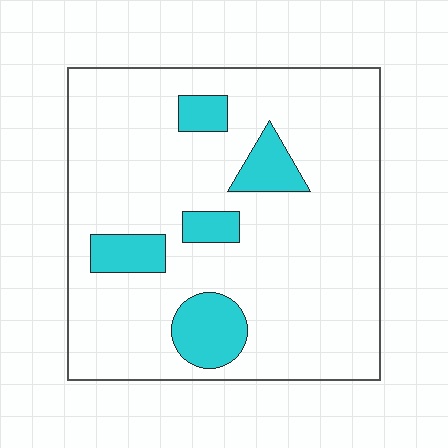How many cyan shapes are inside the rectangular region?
5.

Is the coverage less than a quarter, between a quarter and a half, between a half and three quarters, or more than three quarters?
Less than a quarter.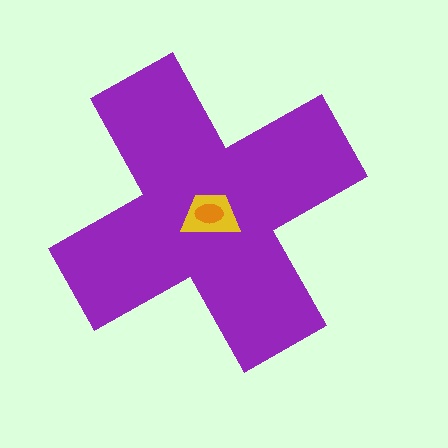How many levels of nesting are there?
3.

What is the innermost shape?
The orange ellipse.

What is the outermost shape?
The purple cross.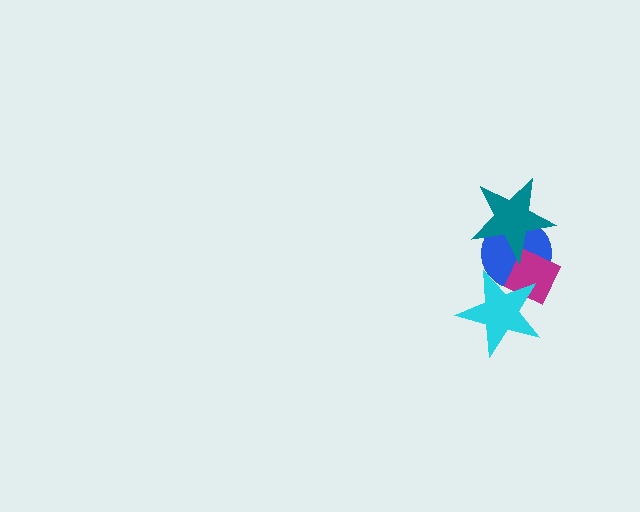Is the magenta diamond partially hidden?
Yes, it is partially covered by another shape.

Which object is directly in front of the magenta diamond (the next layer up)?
The cyan star is directly in front of the magenta diamond.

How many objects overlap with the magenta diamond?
3 objects overlap with the magenta diamond.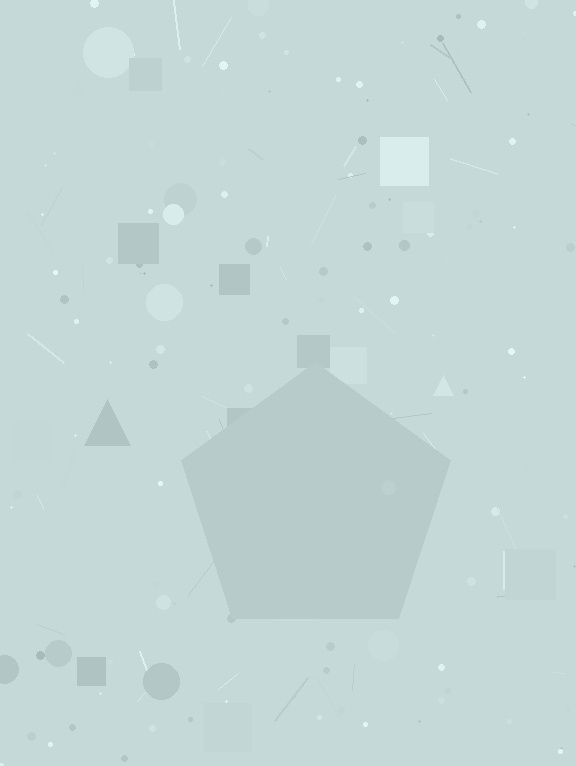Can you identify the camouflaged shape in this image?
The camouflaged shape is a pentagon.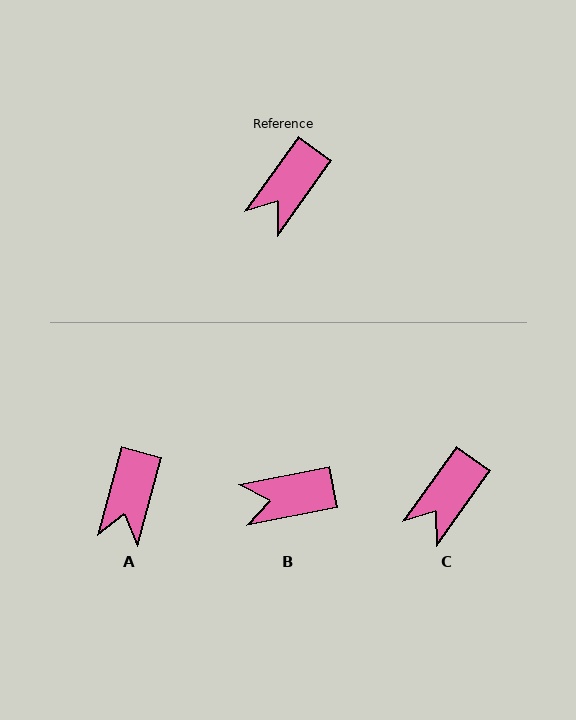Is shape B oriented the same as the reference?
No, it is off by about 43 degrees.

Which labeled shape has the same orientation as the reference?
C.